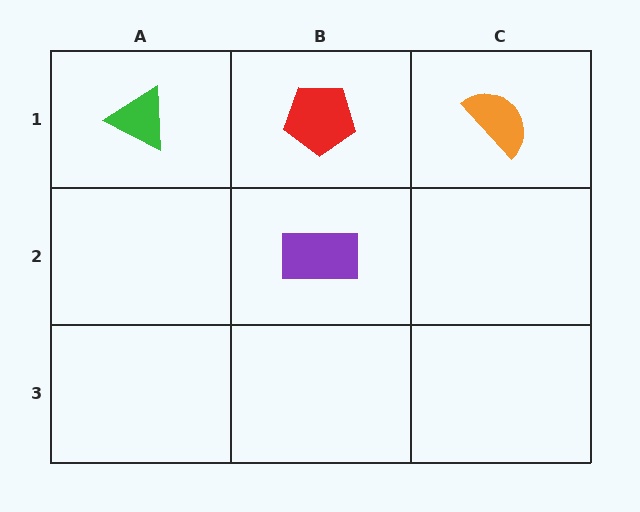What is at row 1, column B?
A red pentagon.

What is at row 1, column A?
A green triangle.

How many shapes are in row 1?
3 shapes.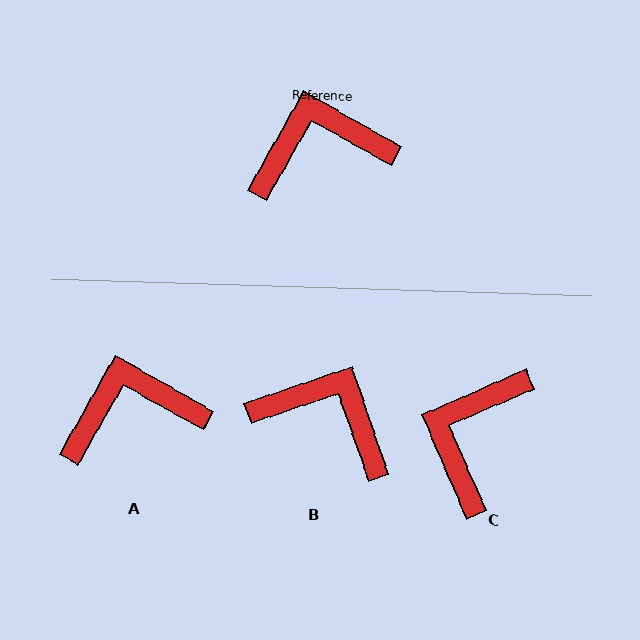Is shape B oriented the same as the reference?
No, it is off by about 42 degrees.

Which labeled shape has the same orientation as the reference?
A.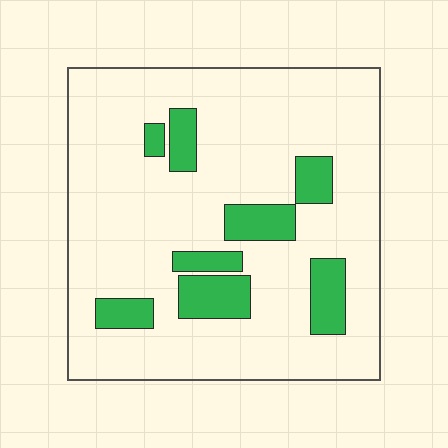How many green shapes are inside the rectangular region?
8.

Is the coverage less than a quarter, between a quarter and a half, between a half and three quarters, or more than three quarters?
Less than a quarter.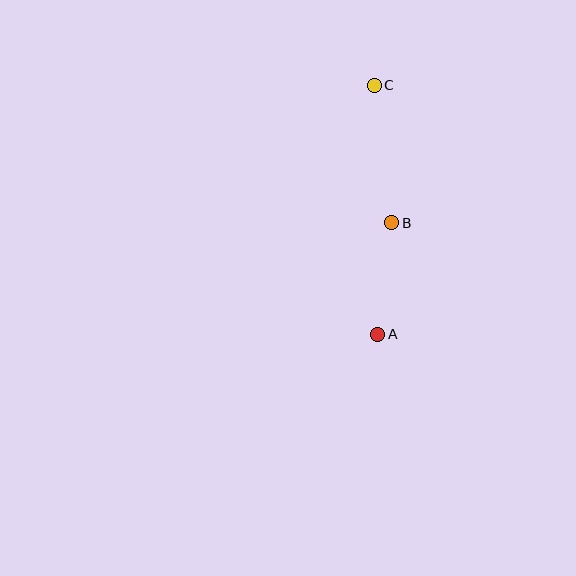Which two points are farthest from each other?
Points A and C are farthest from each other.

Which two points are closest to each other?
Points A and B are closest to each other.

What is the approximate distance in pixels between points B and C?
The distance between B and C is approximately 139 pixels.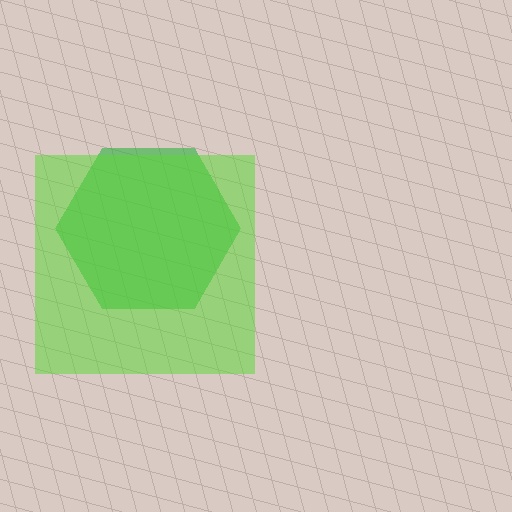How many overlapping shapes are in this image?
There are 2 overlapping shapes in the image.